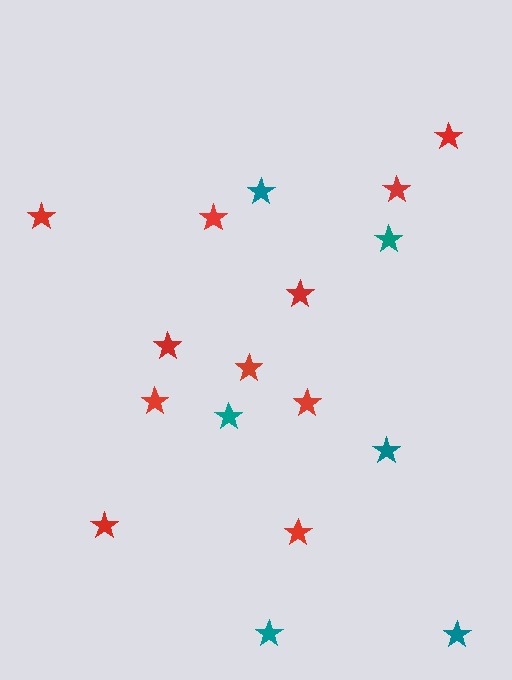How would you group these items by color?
There are 2 groups: one group of teal stars (6) and one group of red stars (11).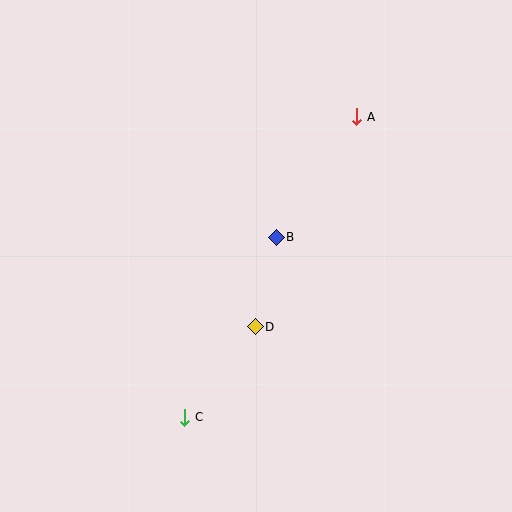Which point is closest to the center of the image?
Point B at (276, 237) is closest to the center.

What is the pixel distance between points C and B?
The distance between C and B is 202 pixels.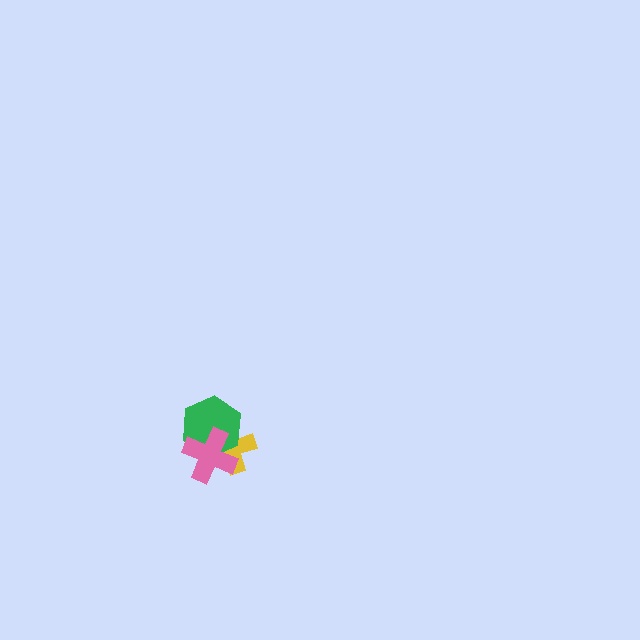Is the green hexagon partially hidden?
Yes, it is partially covered by another shape.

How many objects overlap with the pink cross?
2 objects overlap with the pink cross.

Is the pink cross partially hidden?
No, no other shape covers it.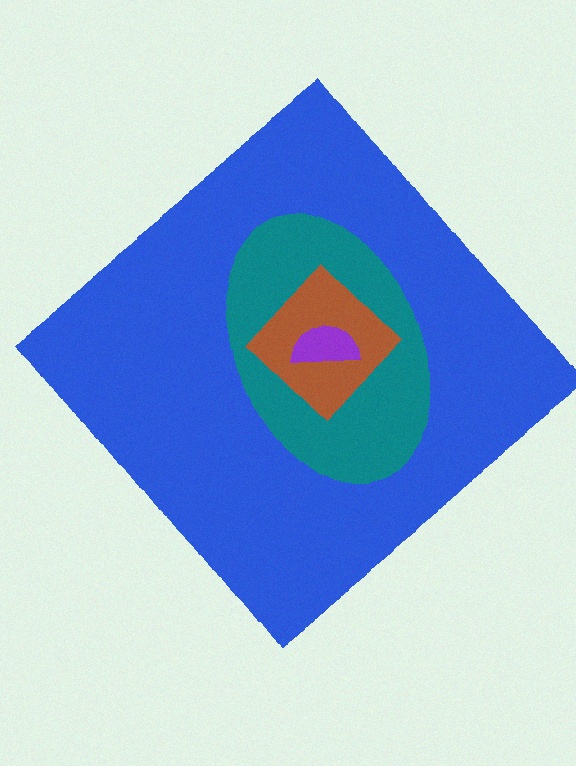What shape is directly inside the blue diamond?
The teal ellipse.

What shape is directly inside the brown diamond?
The purple semicircle.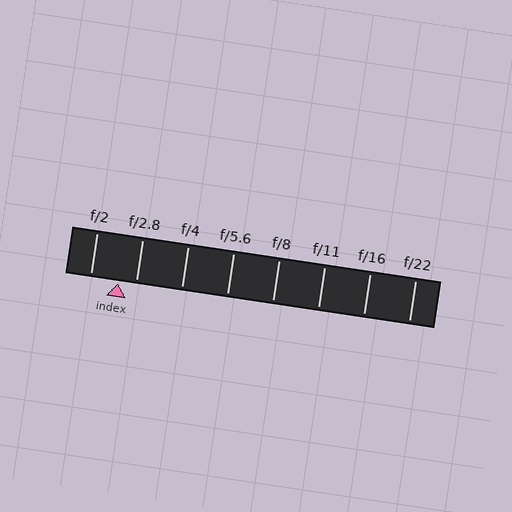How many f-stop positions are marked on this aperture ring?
There are 8 f-stop positions marked.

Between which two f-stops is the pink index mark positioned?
The index mark is between f/2 and f/2.8.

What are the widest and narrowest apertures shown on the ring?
The widest aperture shown is f/2 and the narrowest is f/22.